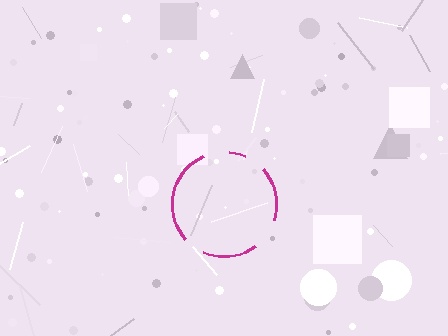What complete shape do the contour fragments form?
The contour fragments form a circle.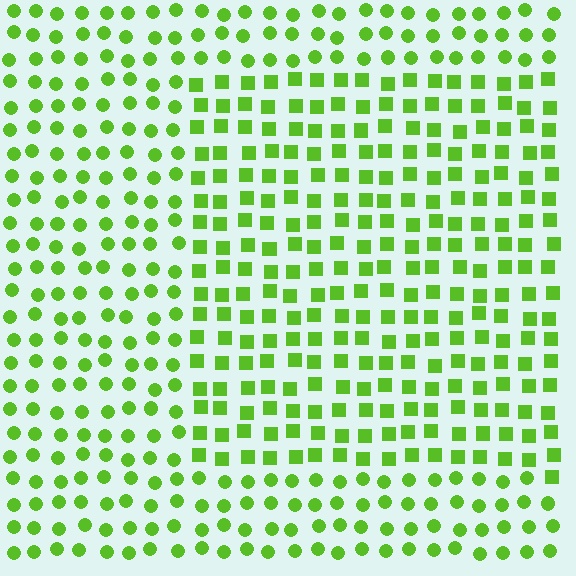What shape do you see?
I see a rectangle.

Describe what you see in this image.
The image is filled with small lime elements arranged in a uniform grid. A rectangle-shaped region contains squares, while the surrounding area contains circles. The boundary is defined purely by the change in element shape.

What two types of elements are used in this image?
The image uses squares inside the rectangle region and circles outside it.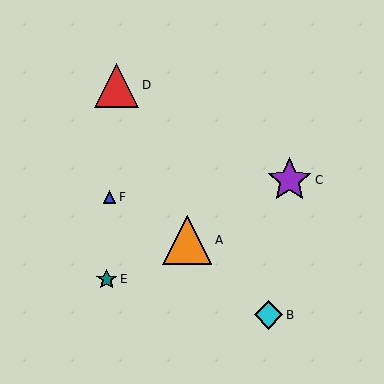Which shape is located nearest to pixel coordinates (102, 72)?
The red triangle (labeled D) at (117, 85) is nearest to that location.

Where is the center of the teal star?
The center of the teal star is at (107, 279).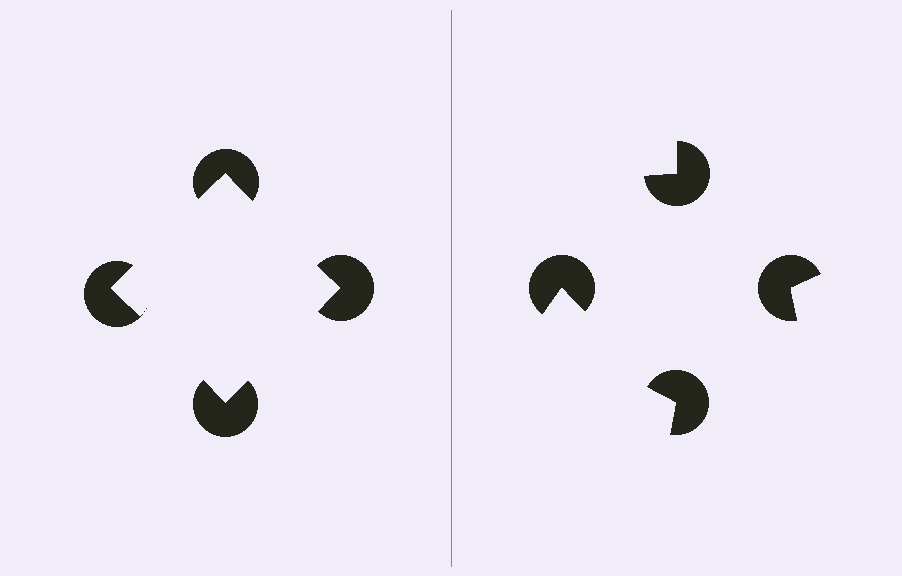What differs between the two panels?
The pac-man discs are positioned identically on both sides; only the wedge orientations differ. On the left they align to a square; on the right they are misaligned.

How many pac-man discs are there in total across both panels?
8 — 4 on each side.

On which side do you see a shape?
An illusory square appears on the left side. On the right side the wedge cuts are rotated, so no coherent shape forms.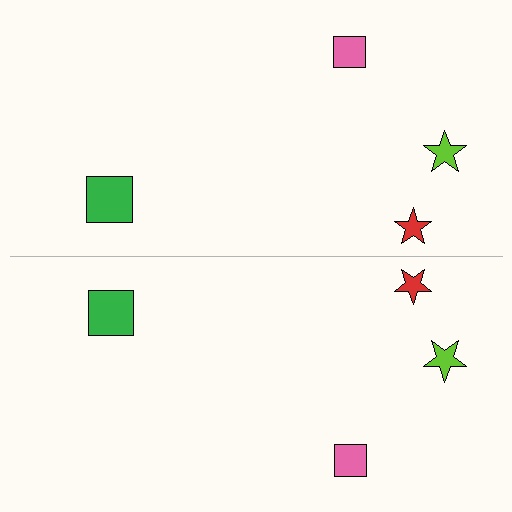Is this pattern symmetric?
Yes, this pattern has bilateral (reflection) symmetry.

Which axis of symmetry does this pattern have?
The pattern has a horizontal axis of symmetry running through the center of the image.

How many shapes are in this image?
There are 8 shapes in this image.